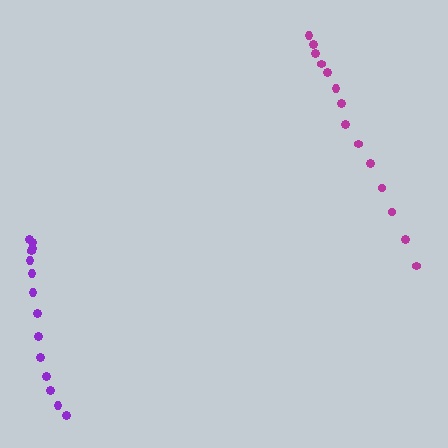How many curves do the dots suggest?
There are 2 distinct paths.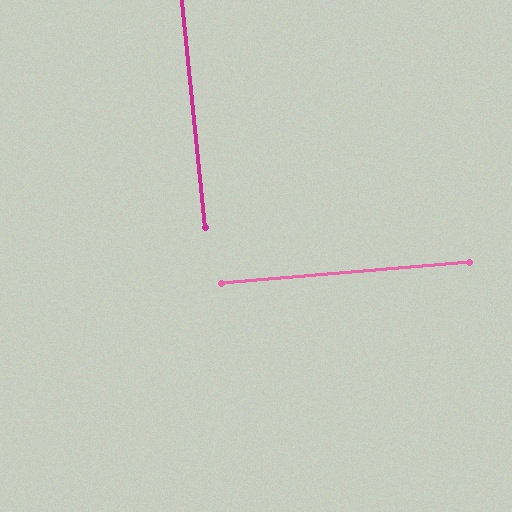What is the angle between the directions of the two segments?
Approximately 89 degrees.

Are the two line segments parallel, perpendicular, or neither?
Perpendicular — they meet at approximately 89°.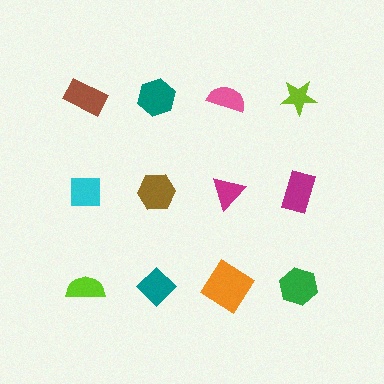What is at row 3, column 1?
A lime semicircle.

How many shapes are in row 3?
4 shapes.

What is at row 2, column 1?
A cyan square.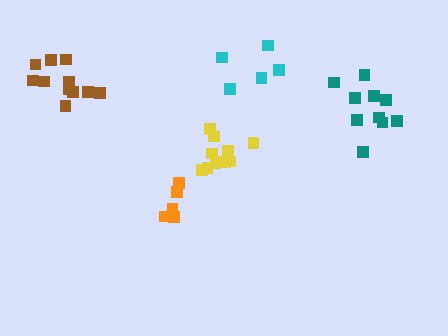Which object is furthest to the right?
The teal cluster is rightmost.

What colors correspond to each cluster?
The clusters are colored: brown, yellow, cyan, teal, orange.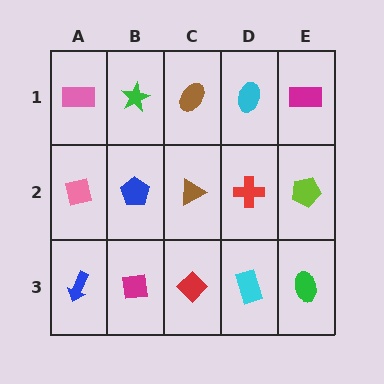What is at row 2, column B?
A blue pentagon.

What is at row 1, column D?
A cyan ellipse.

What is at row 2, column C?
A brown triangle.